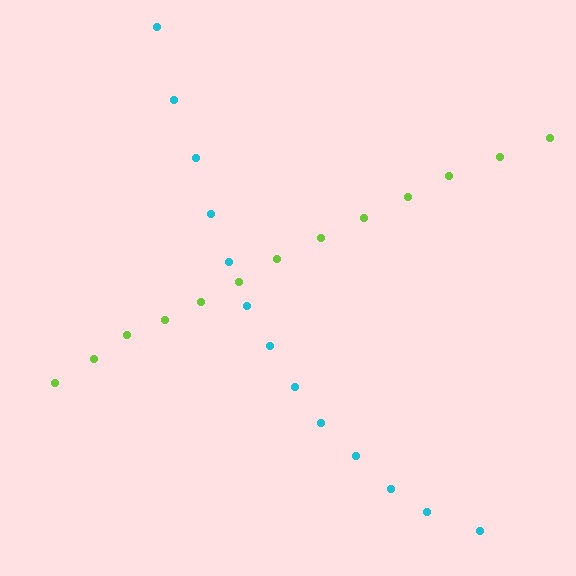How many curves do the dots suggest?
There are 2 distinct paths.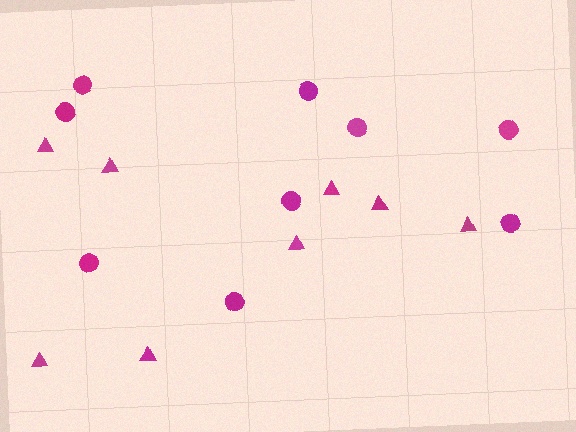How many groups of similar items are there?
There are 2 groups: one group of triangles (8) and one group of circles (9).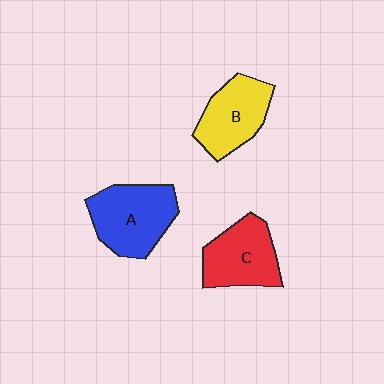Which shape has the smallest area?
Shape B (yellow).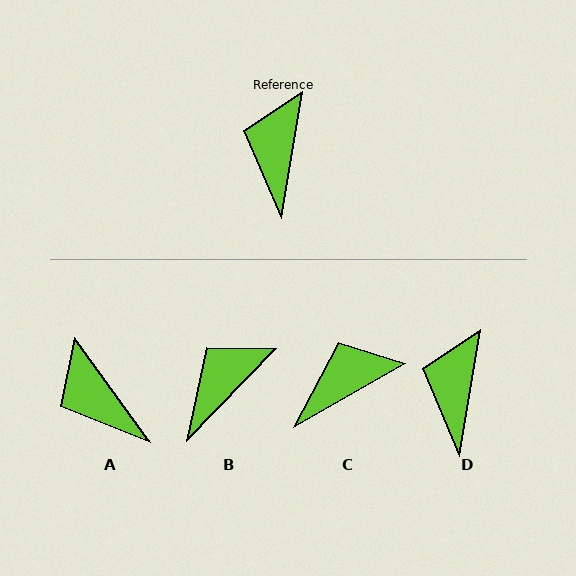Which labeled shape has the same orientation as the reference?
D.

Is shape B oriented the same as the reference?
No, it is off by about 34 degrees.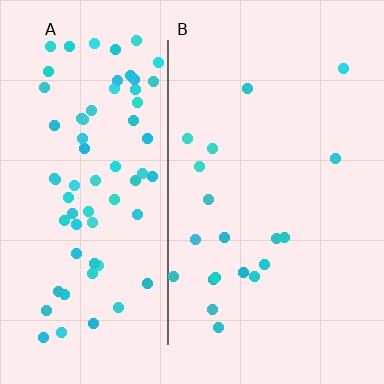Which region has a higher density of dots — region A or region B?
A (the left).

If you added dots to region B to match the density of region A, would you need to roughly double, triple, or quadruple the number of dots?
Approximately quadruple.